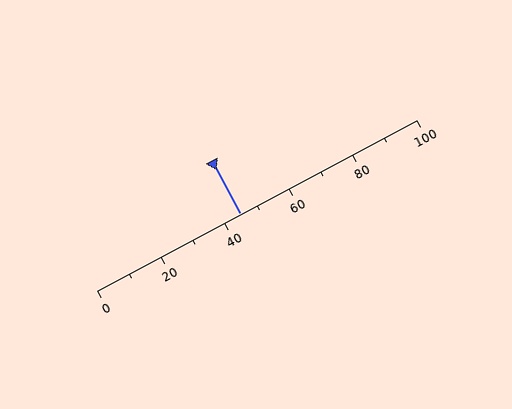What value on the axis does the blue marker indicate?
The marker indicates approximately 45.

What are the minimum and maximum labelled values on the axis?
The axis runs from 0 to 100.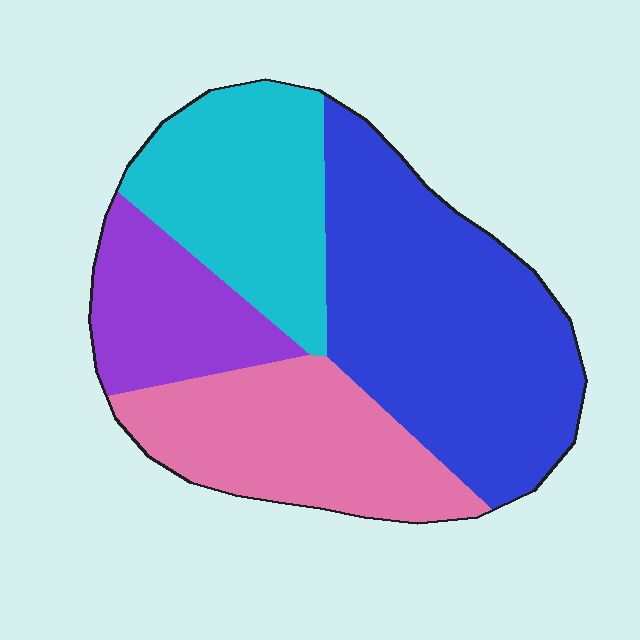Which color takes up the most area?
Blue, at roughly 40%.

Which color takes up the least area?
Purple, at roughly 15%.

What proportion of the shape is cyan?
Cyan takes up about one quarter (1/4) of the shape.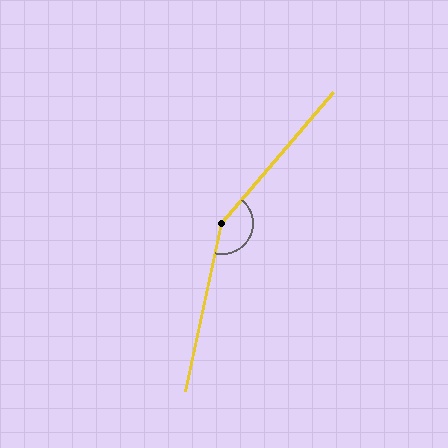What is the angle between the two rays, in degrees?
Approximately 152 degrees.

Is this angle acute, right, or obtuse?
It is obtuse.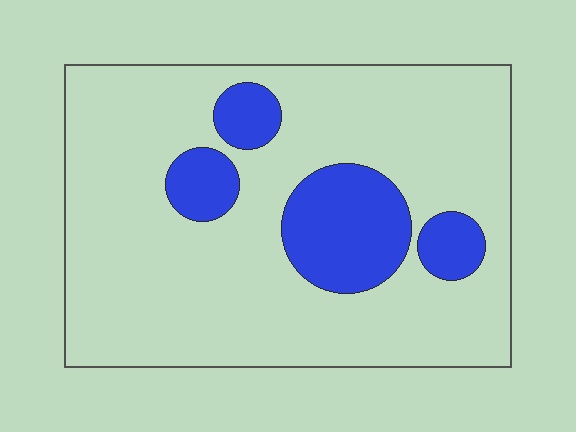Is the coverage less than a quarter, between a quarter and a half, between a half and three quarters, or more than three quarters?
Less than a quarter.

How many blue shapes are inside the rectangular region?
4.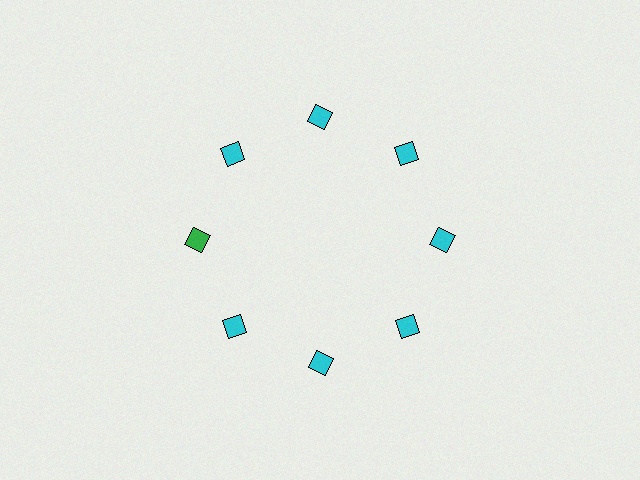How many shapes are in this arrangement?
There are 8 shapes arranged in a ring pattern.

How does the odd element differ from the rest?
It has a different color: green instead of cyan.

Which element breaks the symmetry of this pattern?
The green square at roughly the 9 o'clock position breaks the symmetry. All other shapes are cyan squares.